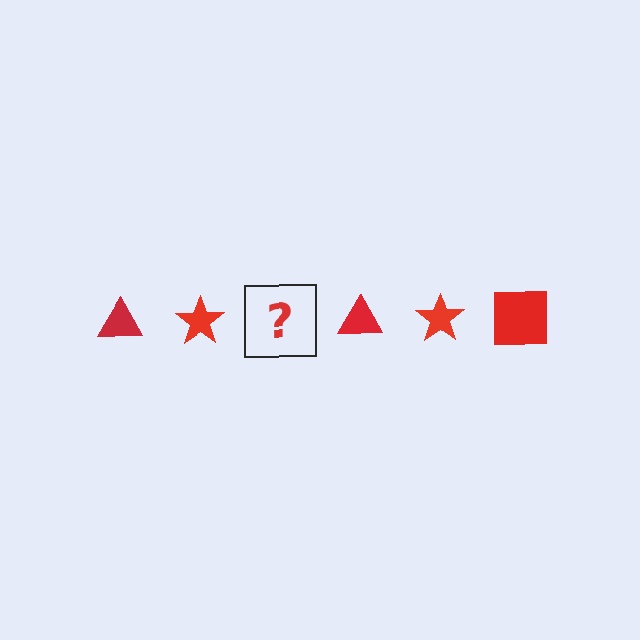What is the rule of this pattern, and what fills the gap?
The rule is that the pattern cycles through triangle, star, square shapes in red. The gap should be filled with a red square.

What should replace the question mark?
The question mark should be replaced with a red square.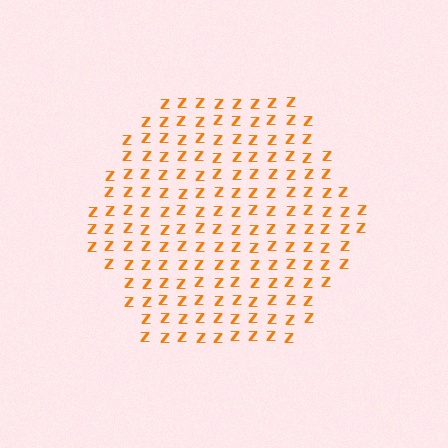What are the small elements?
The small elements are letter Z's.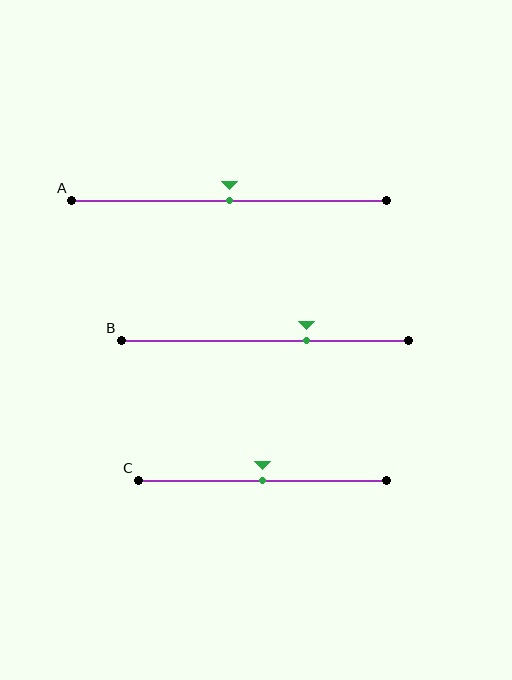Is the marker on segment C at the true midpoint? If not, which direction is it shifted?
Yes, the marker on segment C is at the true midpoint.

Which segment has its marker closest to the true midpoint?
Segment A has its marker closest to the true midpoint.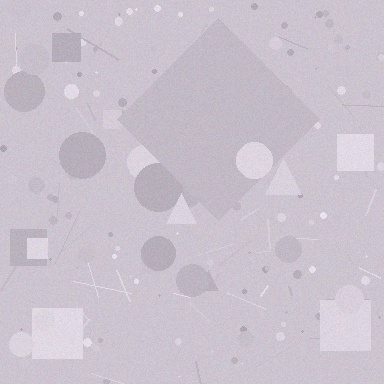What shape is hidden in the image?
A diamond is hidden in the image.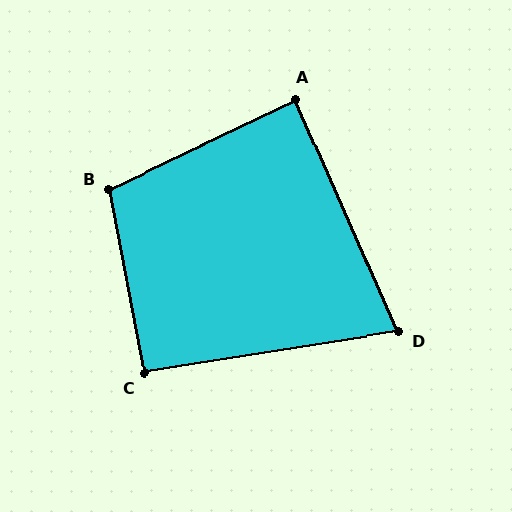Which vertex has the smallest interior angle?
D, at approximately 75 degrees.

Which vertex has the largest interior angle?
B, at approximately 105 degrees.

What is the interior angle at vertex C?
Approximately 92 degrees (approximately right).